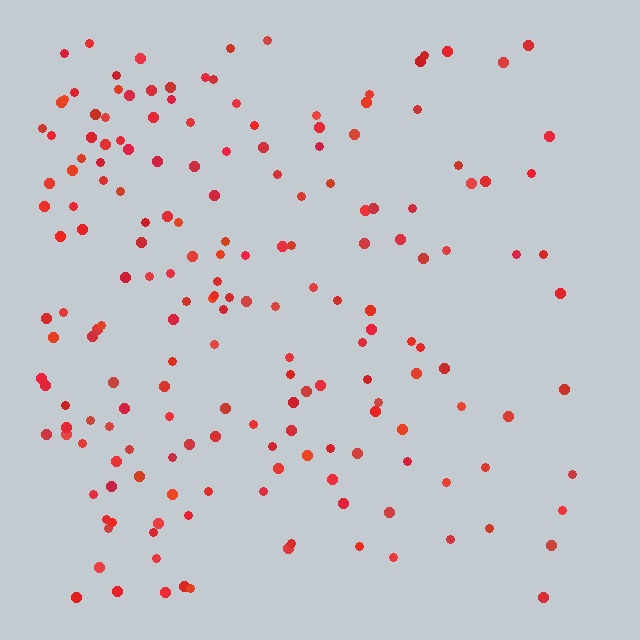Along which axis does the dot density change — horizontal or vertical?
Horizontal.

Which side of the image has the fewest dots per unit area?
The right.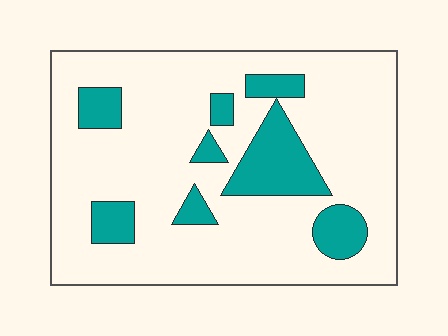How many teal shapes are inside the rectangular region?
8.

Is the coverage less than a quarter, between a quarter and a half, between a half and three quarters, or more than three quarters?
Less than a quarter.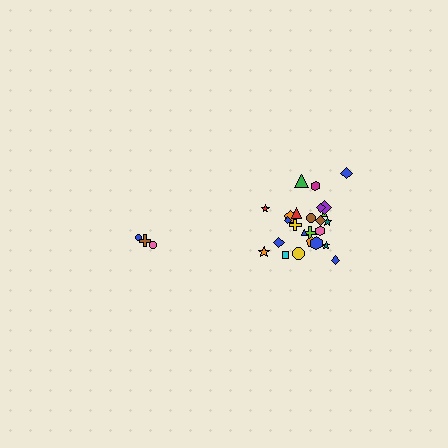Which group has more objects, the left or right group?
The right group.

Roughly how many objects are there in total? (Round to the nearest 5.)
Roughly 30 objects in total.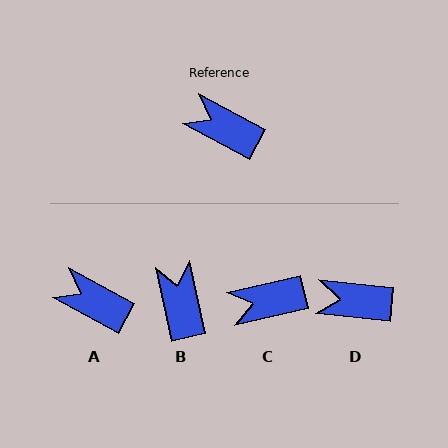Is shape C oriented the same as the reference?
No, it is off by about 41 degrees.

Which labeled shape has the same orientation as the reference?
A.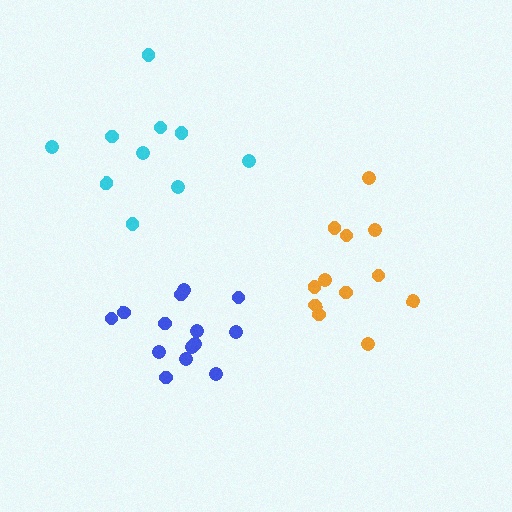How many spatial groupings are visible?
There are 3 spatial groupings.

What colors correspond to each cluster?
The clusters are colored: blue, orange, cyan.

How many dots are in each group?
Group 1: 14 dots, Group 2: 12 dots, Group 3: 10 dots (36 total).